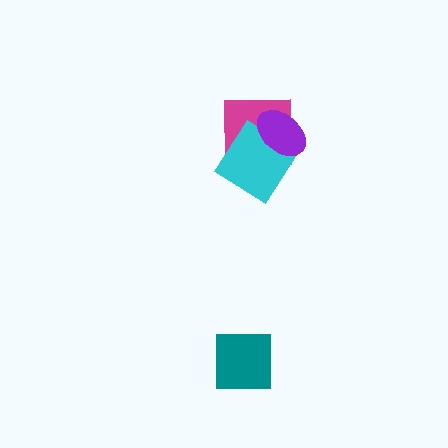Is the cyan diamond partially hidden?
Yes, it is partially covered by another shape.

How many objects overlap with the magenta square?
2 objects overlap with the magenta square.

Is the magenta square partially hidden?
Yes, it is partially covered by another shape.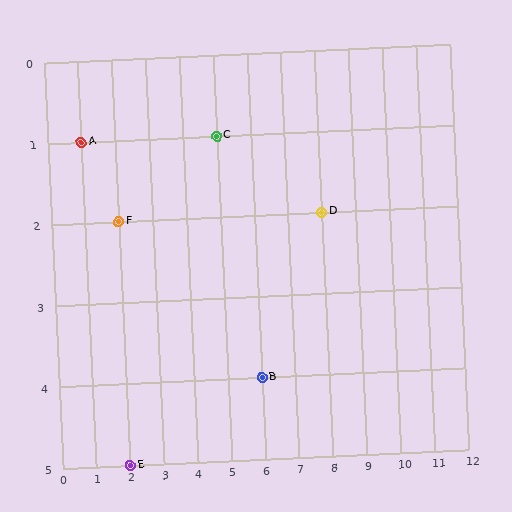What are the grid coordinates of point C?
Point C is at grid coordinates (5, 1).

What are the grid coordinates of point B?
Point B is at grid coordinates (6, 4).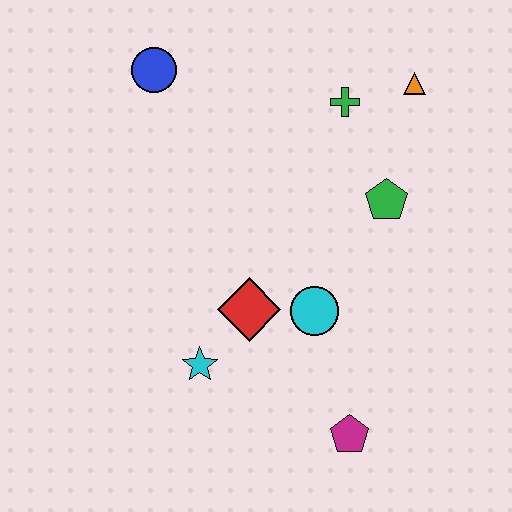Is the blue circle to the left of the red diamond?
Yes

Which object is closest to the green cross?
The orange triangle is closest to the green cross.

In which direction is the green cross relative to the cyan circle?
The green cross is above the cyan circle.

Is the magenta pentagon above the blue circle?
No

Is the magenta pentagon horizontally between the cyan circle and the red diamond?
No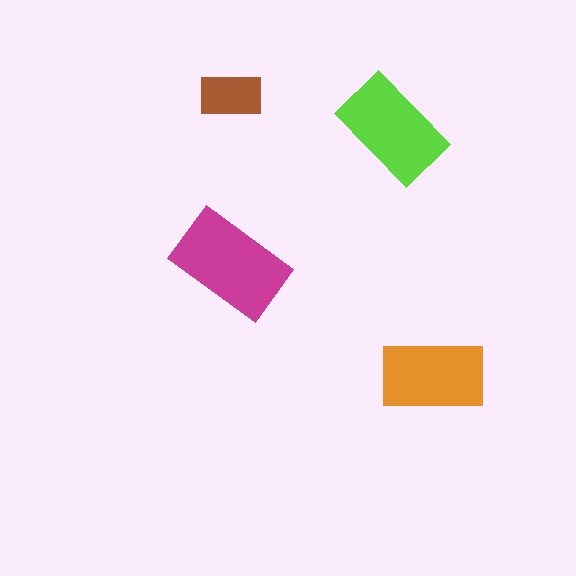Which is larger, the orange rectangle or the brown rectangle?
The orange one.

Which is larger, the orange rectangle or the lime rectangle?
The lime one.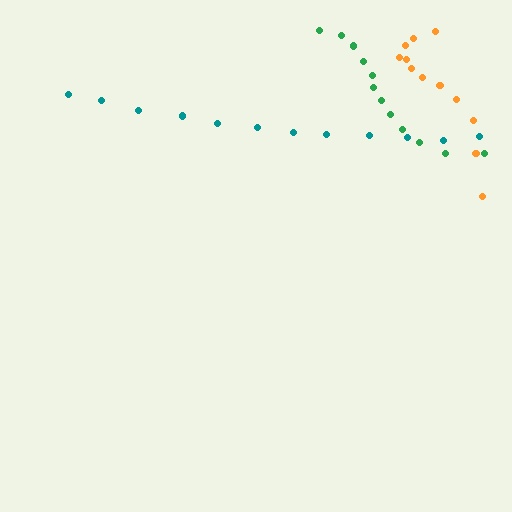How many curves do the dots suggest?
There are 3 distinct paths.